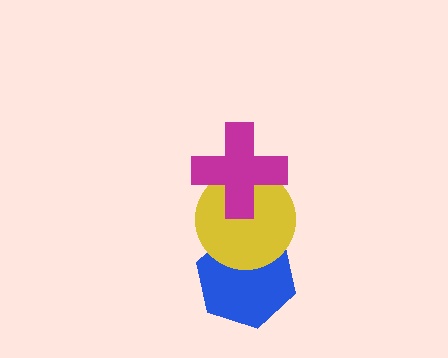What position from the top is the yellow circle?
The yellow circle is 2nd from the top.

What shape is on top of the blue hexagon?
The yellow circle is on top of the blue hexagon.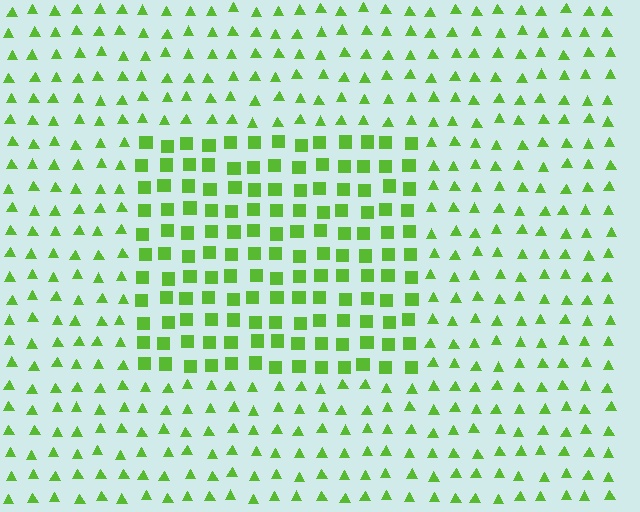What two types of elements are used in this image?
The image uses squares inside the rectangle region and triangles outside it.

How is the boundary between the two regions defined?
The boundary is defined by a change in element shape: squares inside vs. triangles outside. All elements share the same color and spacing.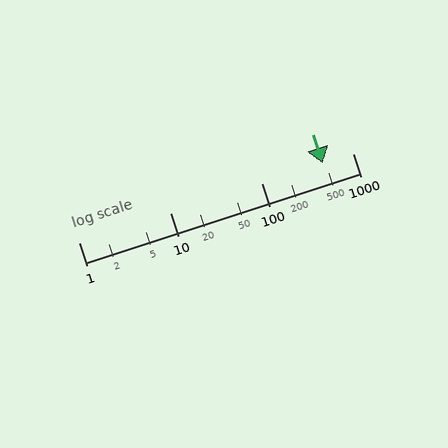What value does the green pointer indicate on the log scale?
The pointer indicates approximately 470.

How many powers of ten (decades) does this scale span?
The scale spans 3 decades, from 1 to 1000.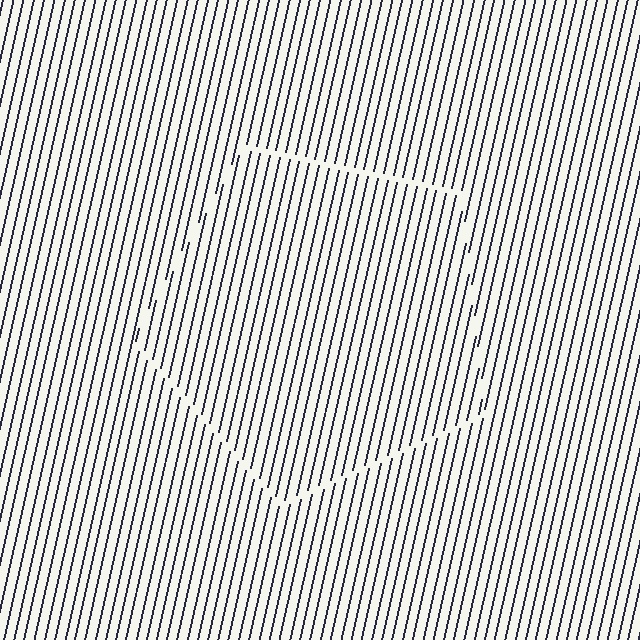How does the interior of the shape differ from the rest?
The interior of the shape contains the same grating, shifted by half a period — the contour is defined by the phase discontinuity where line-ends from the inner and outer gratings abut.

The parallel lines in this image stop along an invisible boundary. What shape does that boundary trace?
An illusory pentagon. The interior of the shape contains the same grating, shifted by half a period — the contour is defined by the phase discontinuity where line-ends from the inner and outer gratings abut.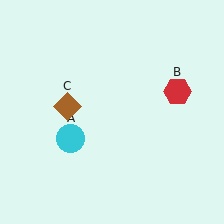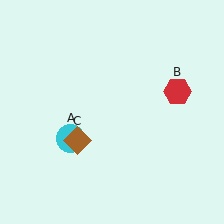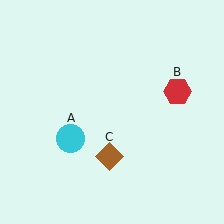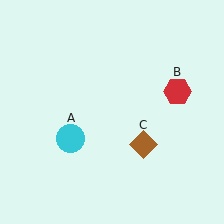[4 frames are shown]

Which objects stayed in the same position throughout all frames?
Cyan circle (object A) and red hexagon (object B) remained stationary.